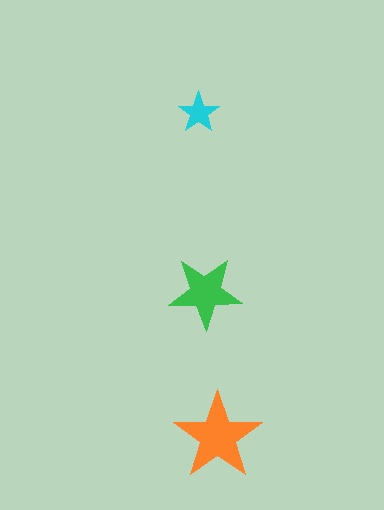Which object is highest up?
The cyan star is topmost.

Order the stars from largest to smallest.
the orange one, the green one, the cyan one.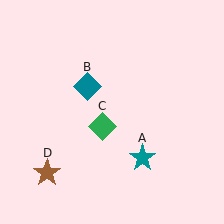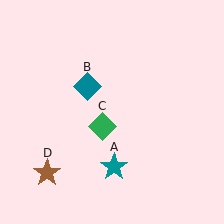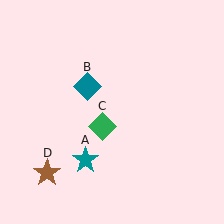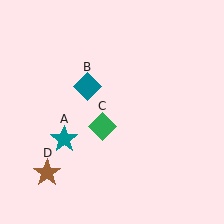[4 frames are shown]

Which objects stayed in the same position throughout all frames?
Teal diamond (object B) and green diamond (object C) and brown star (object D) remained stationary.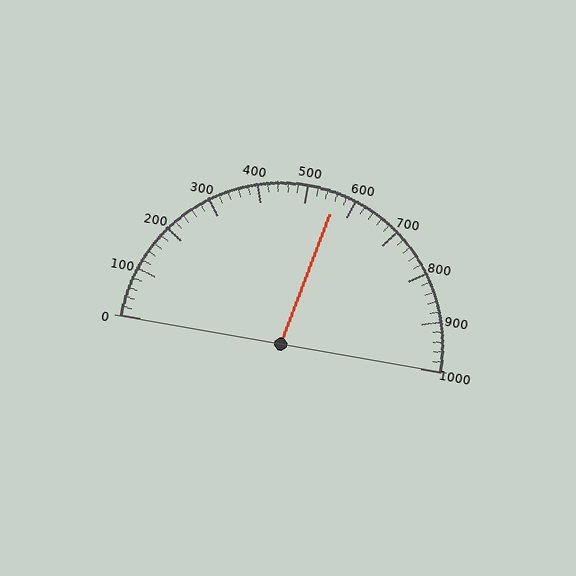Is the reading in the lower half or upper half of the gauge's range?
The reading is in the upper half of the range (0 to 1000).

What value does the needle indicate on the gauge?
The needle indicates approximately 560.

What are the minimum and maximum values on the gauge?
The gauge ranges from 0 to 1000.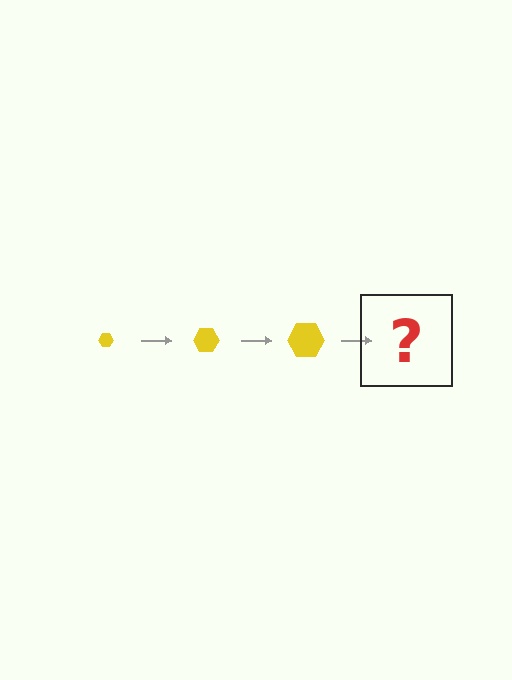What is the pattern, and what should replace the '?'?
The pattern is that the hexagon gets progressively larger each step. The '?' should be a yellow hexagon, larger than the previous one.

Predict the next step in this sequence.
The next step is a yellow hexagon, larger than the previous one.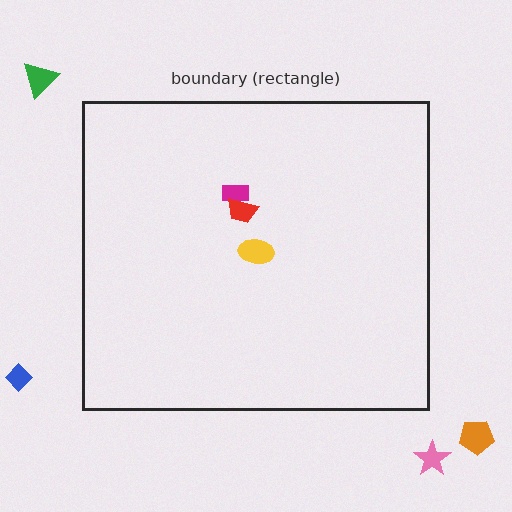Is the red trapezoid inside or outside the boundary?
Inside.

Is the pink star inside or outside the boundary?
Outside.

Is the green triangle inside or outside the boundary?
Outside.